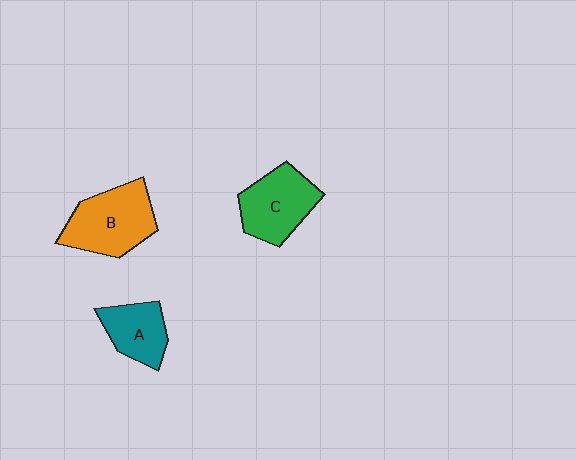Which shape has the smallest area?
Shape A (teal).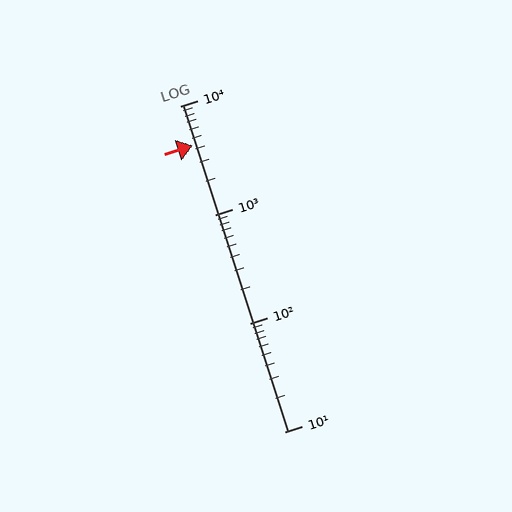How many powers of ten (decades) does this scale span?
The scale spans 3 decades, from 10 to 10000.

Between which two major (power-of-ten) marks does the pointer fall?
The pointer is between 1000 and 10000.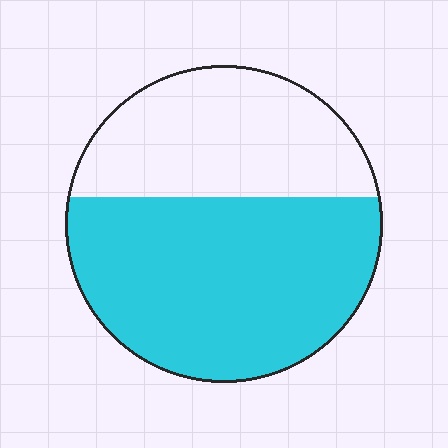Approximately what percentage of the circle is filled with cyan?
Approximately 60%.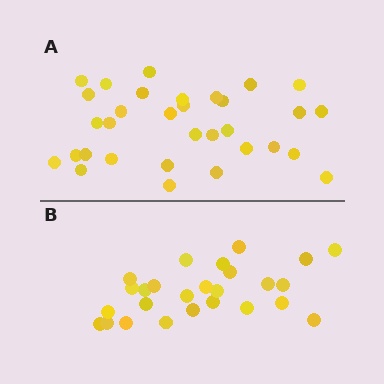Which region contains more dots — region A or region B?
Region A (the top region) has more dots.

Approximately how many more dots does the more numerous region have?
Region A has about 6 more dots than region B.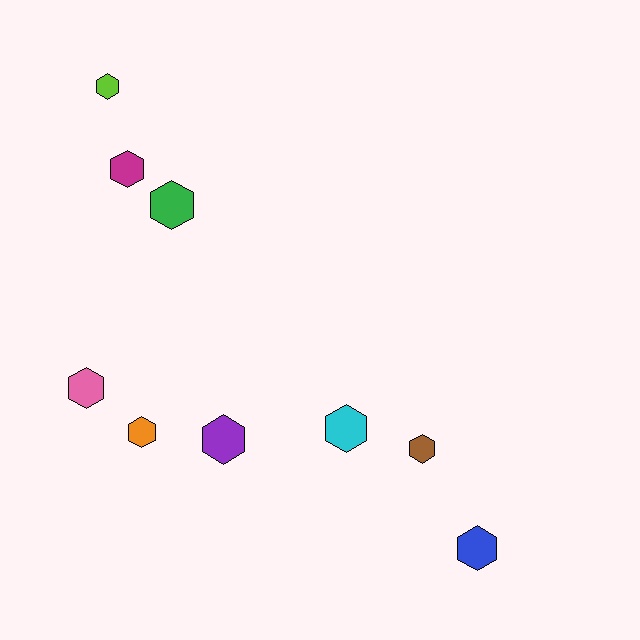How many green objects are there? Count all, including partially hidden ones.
There is 1 green object.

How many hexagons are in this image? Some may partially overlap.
There are 9 hexagons.